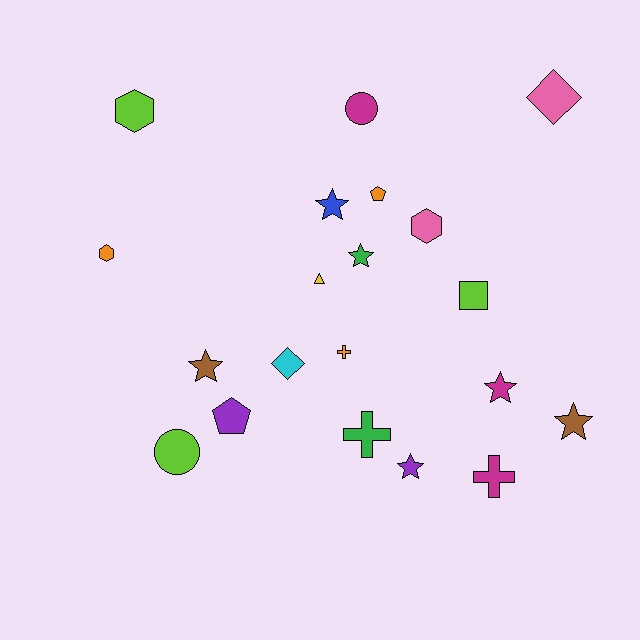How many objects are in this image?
There are 20 objects.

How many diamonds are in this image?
There are 2 diamonds.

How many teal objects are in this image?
There are no teal objects.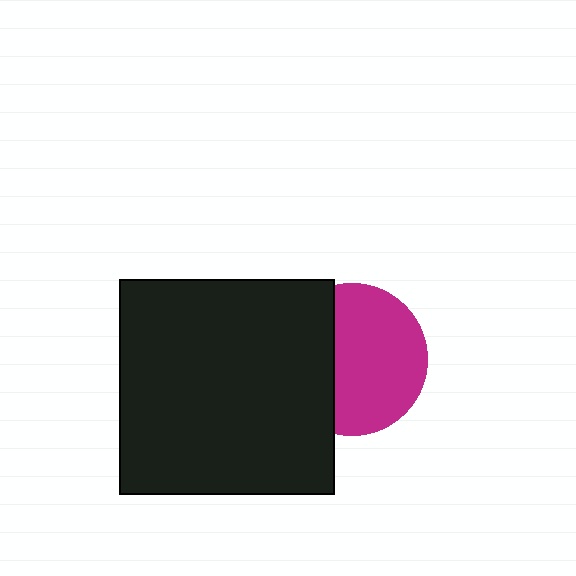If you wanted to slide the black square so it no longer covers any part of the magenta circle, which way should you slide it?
Slide it left — that is the most direct way to separate the two shapes.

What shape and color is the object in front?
The object in front is a black square.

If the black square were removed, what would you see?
You would see the complete magenta circle.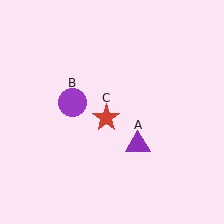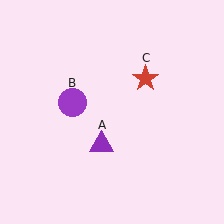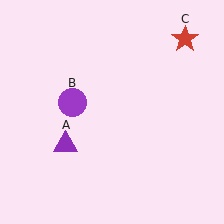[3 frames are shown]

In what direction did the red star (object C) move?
The red star (object C) moved up and to the right.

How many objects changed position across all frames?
2 objects changed position: purple triangle (object A), red star (object C).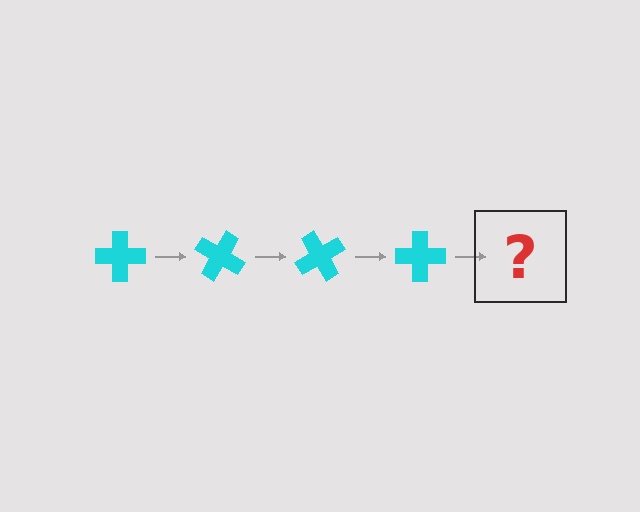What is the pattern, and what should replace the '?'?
The pattern is that the cross rotates 30 degrees each step. The '?' should be a cyan cross rotated 120 degrees.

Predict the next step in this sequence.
The next step is a cyan cross rotated 120 degrees.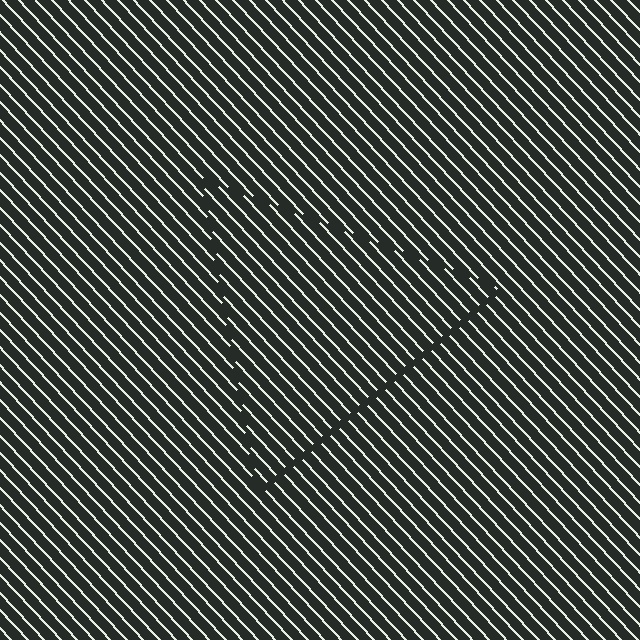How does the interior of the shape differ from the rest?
The interior of the shape contains the same grating, shifted by half a period — the contour is defined by the phase discontinuity where line-ends from the inner and outer gratings abut.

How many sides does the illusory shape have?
3 sides — the line-ends trace a triangle.